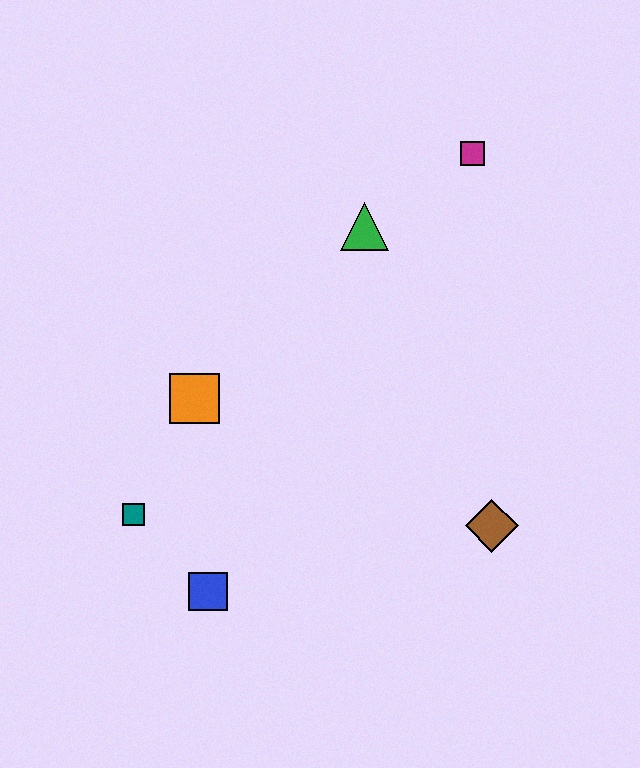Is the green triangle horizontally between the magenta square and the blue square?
Yes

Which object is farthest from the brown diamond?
The magenta square is farthest from the brown diamond.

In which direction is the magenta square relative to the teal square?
The magenta square is above the teal square.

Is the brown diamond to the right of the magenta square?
Yes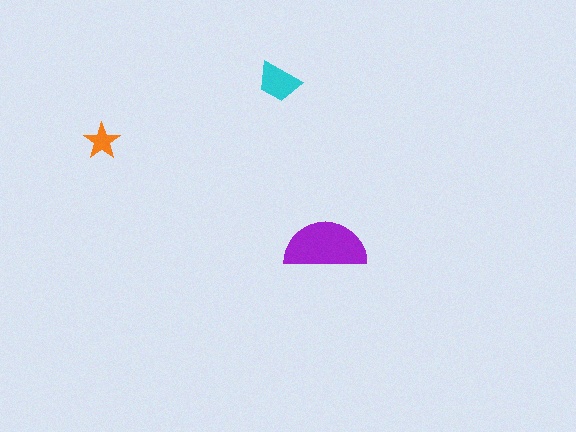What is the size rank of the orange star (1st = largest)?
3rd.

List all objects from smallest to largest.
The orange star, the cyan trapezoid, the purple semicircle.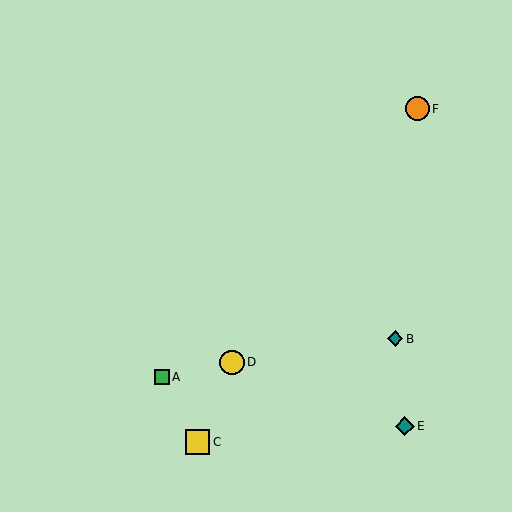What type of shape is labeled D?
Shape D is a yellow circle.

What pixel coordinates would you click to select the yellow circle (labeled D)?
Click at (232, 362) to select the yellow circle D.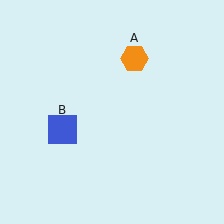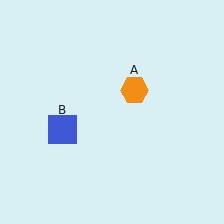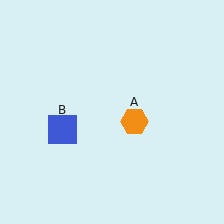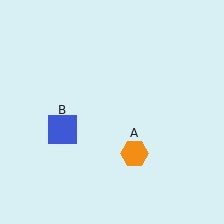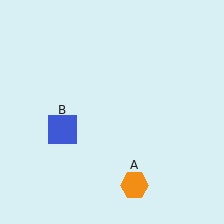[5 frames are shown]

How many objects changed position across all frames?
1 object changed position: orange hexagon (object A).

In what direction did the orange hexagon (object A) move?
The orange hexagon (object A) moved down.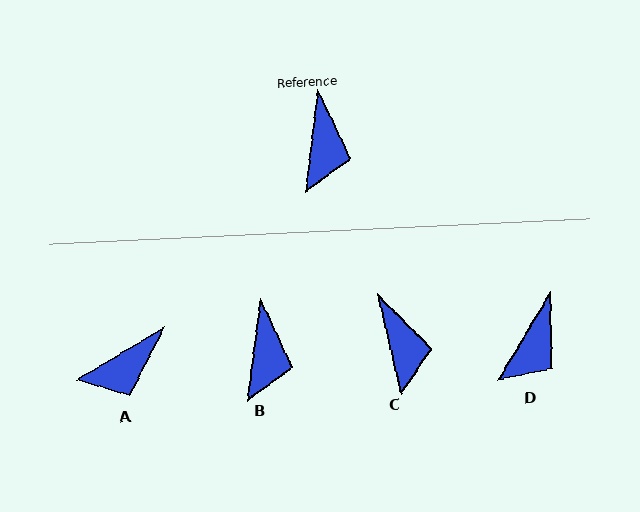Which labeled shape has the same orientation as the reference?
B.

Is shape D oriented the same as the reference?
No, it is off by about 24 degrees.